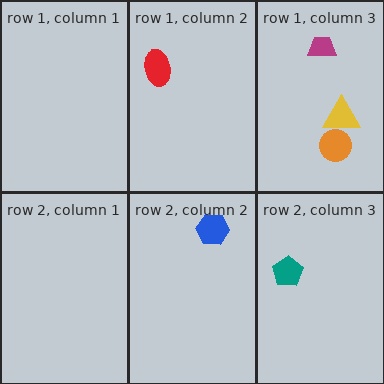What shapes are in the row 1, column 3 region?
The magenta trapezoid, the yellow triangle, the orange circle.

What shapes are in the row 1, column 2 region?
The red ellipse.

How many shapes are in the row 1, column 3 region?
3.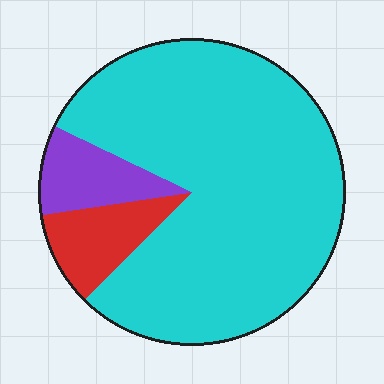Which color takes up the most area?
Cyan, at roughly 80%.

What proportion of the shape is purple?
Purple takes up less than a quarter of the shape.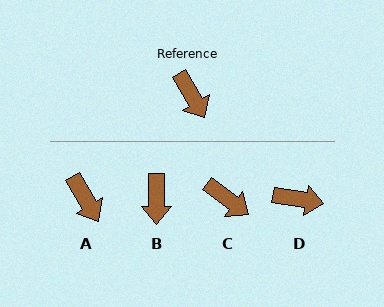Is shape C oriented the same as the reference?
No, it is off by about 23 degrees.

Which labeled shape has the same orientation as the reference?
A.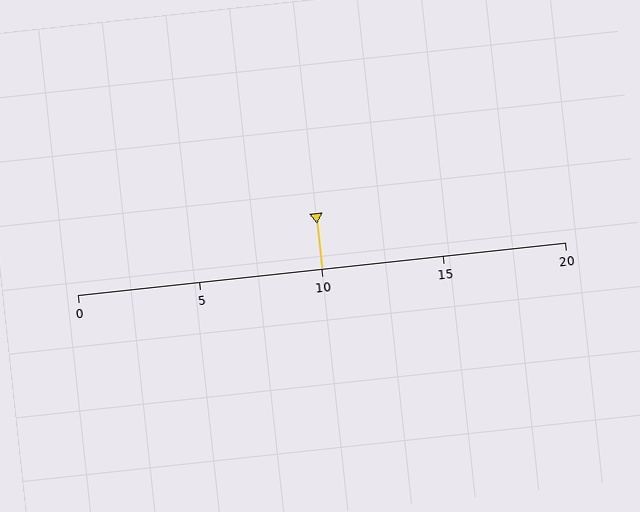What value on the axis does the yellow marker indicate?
The marker indicates approximately 10.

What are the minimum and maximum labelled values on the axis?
The axis runs from 0 to 20.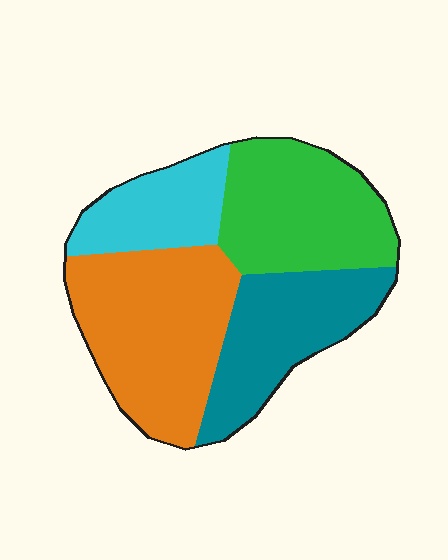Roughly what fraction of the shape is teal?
Teal covers roughly 25% of the shape.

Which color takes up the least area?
Cyan, at roughly 15%.